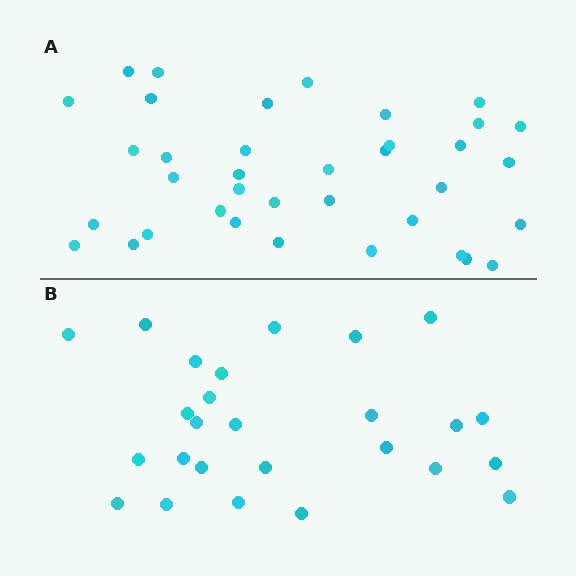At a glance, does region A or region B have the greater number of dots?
Region A (the top region) has more dots.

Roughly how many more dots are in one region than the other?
Region A has roughly 12 or so more dots than region B.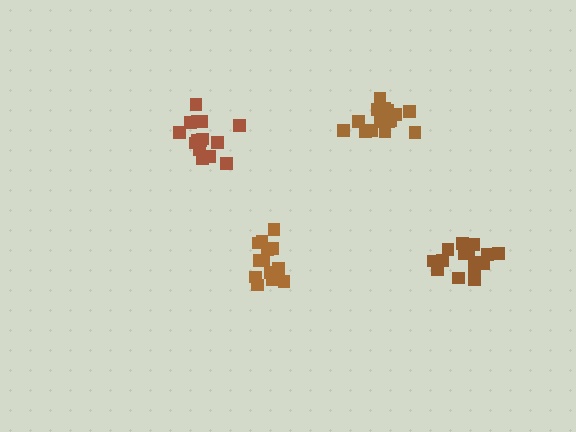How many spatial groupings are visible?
There are 4 spatial groupings.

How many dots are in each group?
Group 1: 14 dots, Group 2: 17 dots, Group 3: 16 dots, Group 4: 15 dots (62 total).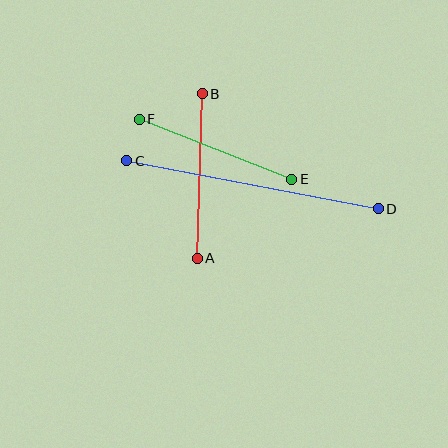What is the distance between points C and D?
The distance is approximately 256 pixels.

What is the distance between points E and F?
The distance is approximately 164 pixels.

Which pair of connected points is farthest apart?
Points C and D are farthest apart.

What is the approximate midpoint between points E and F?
The midpoint is at approximately (216, 149) pixels.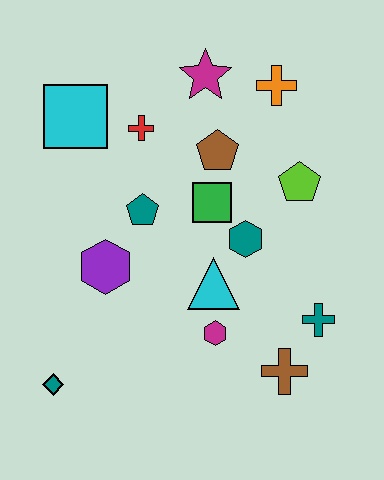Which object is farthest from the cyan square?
The brown cross is farthest from the cyan square.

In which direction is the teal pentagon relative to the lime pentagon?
The teal pentagon is to the left of the lime pentagon.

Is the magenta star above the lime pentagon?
Yes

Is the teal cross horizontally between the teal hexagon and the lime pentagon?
No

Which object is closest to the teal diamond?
The purple hexagon is closest to the teal diamond.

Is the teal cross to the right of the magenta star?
Yes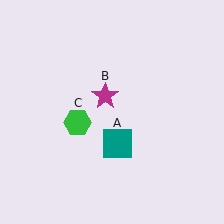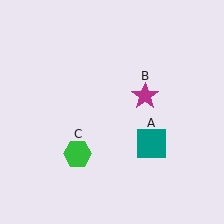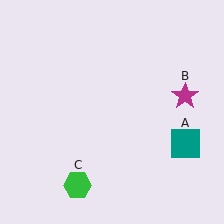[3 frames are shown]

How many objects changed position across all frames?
3 objects changed position: teal square (object A), magenta star (object B), green hexagon (object C).